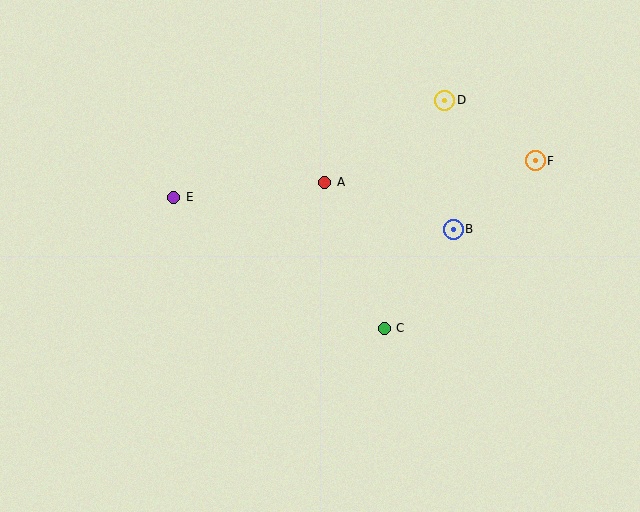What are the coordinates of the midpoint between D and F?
The midpoint between D and F is at (490, 130).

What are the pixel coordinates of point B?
Point B is at (453, 229).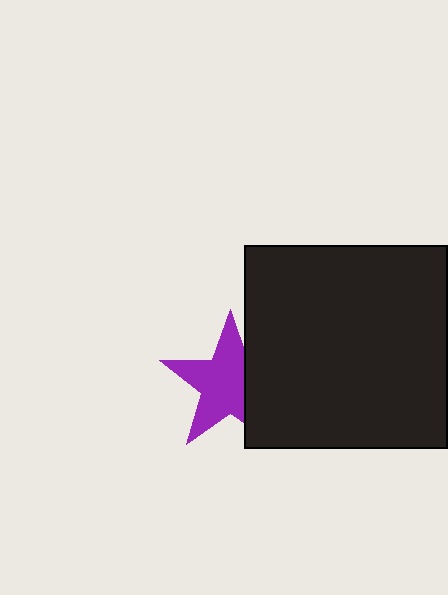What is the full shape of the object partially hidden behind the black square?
The partially hidden object is a purple star.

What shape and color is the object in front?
The object in front is a black square.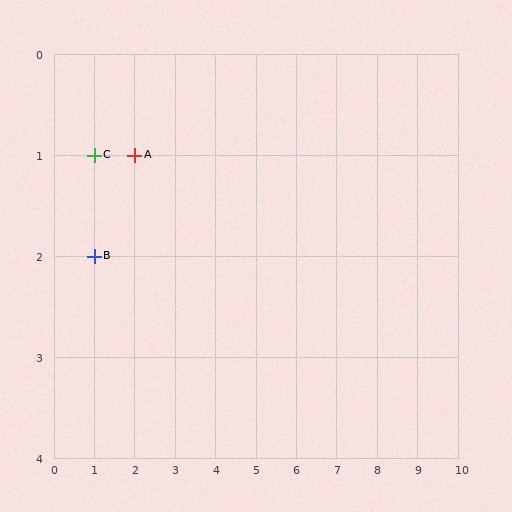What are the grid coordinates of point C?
Point C is at grid coordinates (1, 1).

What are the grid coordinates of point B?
Point B is at grid coordinates (1, 2).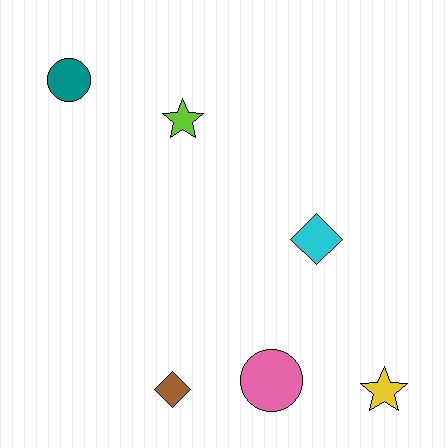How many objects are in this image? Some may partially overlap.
There are 6 objects.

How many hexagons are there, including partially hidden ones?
There are no hexagons.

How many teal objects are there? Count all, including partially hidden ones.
There is 1 teal object.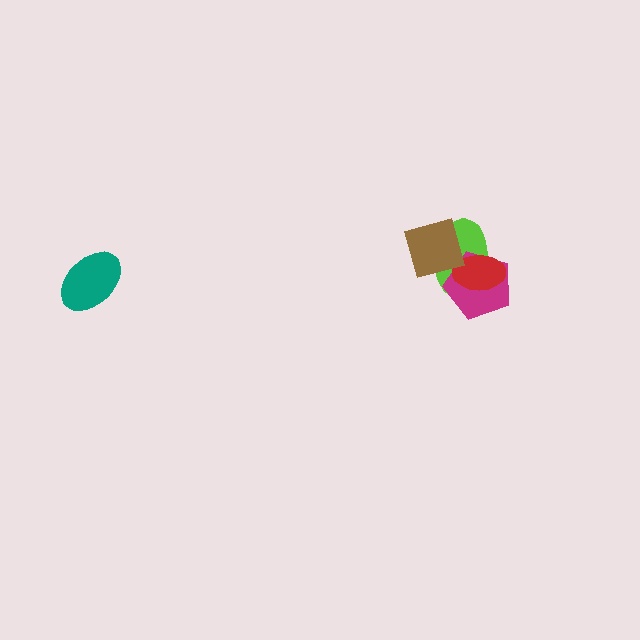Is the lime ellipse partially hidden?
Yes, it is partially covered by another shape.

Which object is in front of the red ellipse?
The brown square is in front of the red ellipse.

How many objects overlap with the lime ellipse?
3 objects overlap with the lime ellipse.